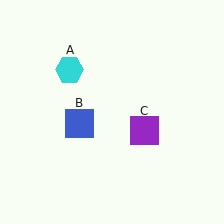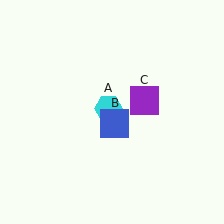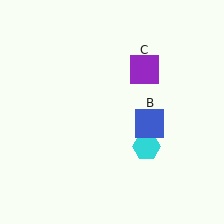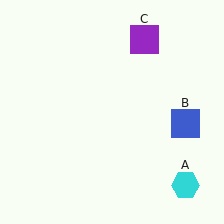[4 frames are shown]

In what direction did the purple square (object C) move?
The purple square (object C) moved up.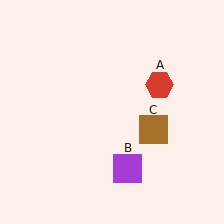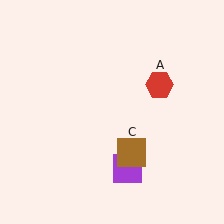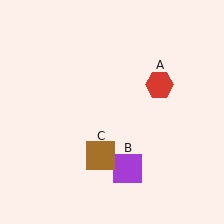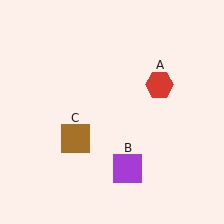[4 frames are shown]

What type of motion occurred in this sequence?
The brown square (object C) rotated clockwise around the center of the scene.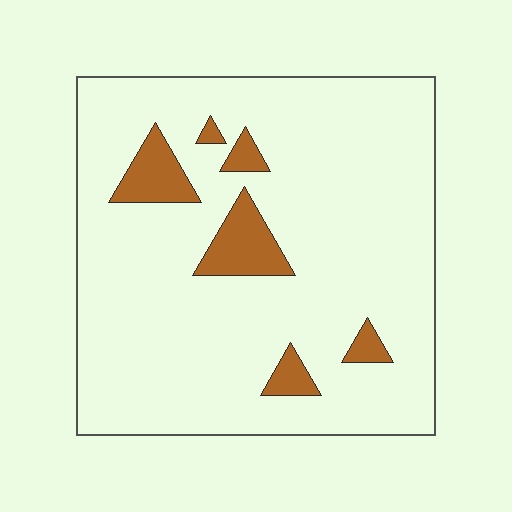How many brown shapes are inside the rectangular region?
6.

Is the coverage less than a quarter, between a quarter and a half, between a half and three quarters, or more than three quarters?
Less than a quarter.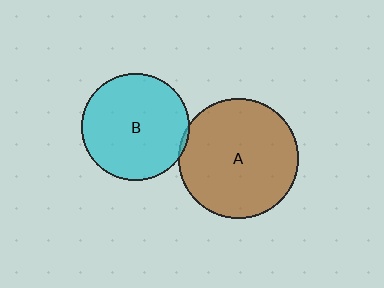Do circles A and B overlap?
Yes.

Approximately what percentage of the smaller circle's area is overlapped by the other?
Approximately 5%.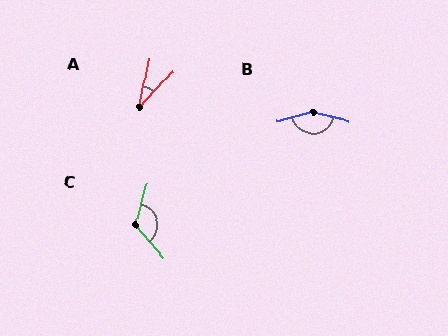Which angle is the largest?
B, at approximately 151 degrees.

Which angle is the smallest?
A, at approximately 31 degrees.